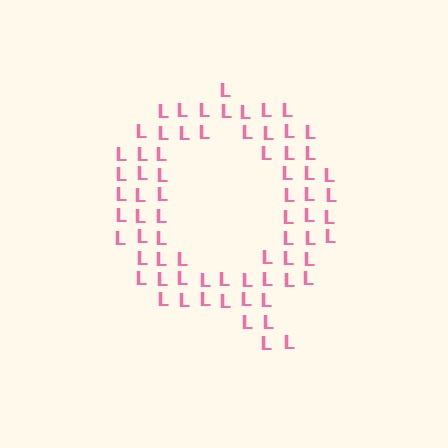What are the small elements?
The small elements are letter L's.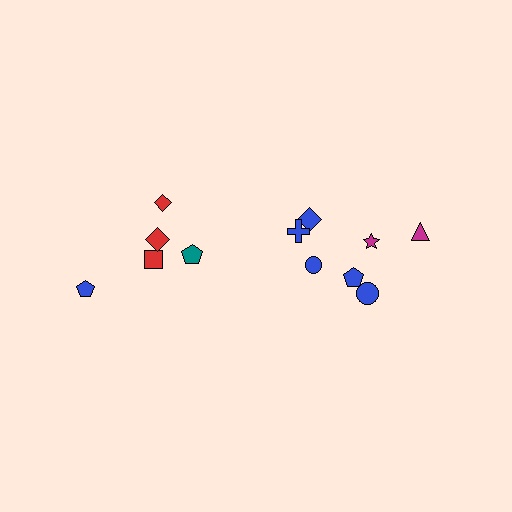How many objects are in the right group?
There are 7 objects.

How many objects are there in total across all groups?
There are 12 objects.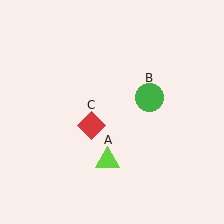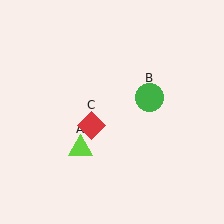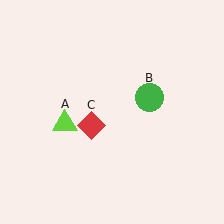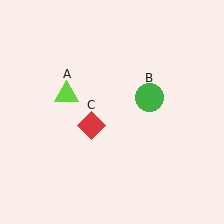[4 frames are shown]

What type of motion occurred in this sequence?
The lime triangle (object A) rotated clockwise around the center of the scene.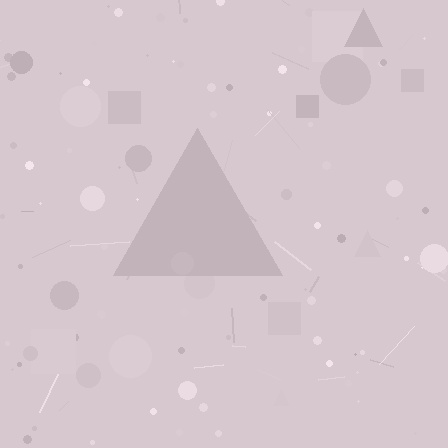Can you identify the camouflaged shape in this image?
The camouflaged shape is a triangle.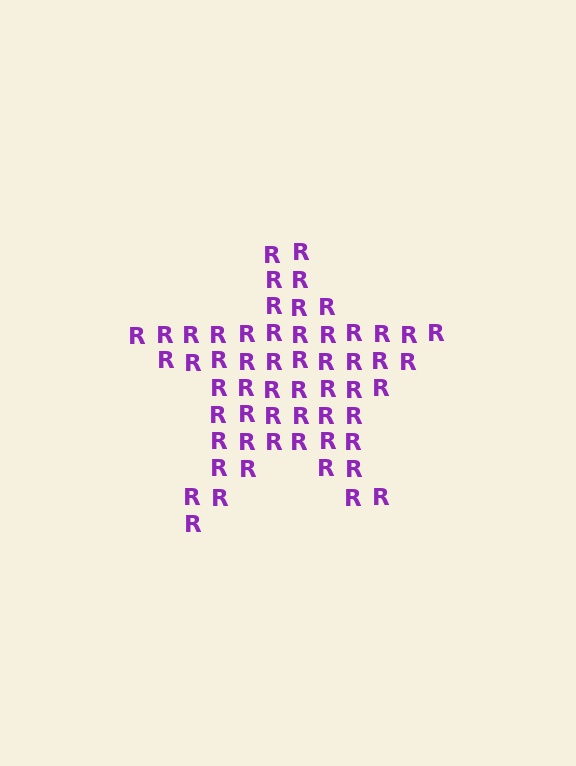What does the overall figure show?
The overall figure shows a star.